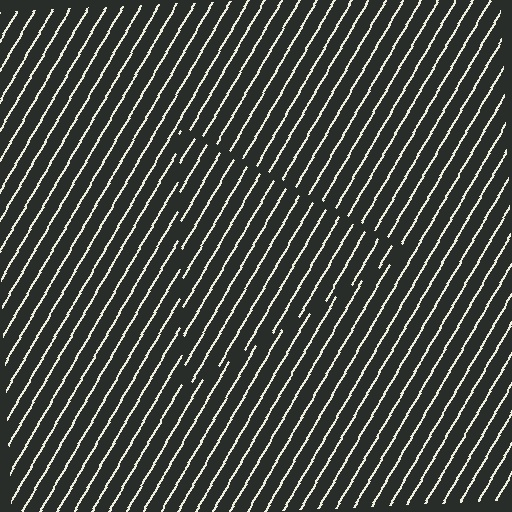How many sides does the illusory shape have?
3 sides — the line-ends trace a triangle.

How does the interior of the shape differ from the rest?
The interior of the shape contains the same grating, shifted by half a period — the contour is defined by the phase discontinuity where line-ends from the inner and outer gratings abut.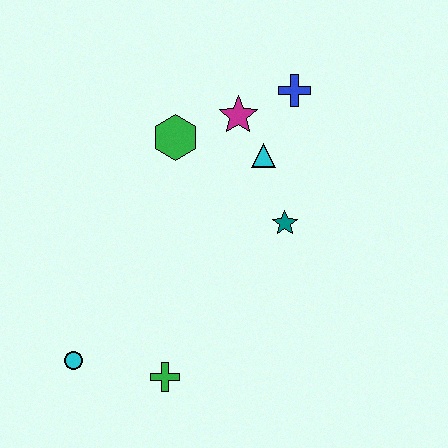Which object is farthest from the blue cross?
The cyan circle is farthest from the blue cross.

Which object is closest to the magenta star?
The cyan triangle is closest to the magenta star.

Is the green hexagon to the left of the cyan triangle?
Yes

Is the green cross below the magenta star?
Yes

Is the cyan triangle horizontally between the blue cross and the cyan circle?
Yes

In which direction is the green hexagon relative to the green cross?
The green hexagon is above the green cross.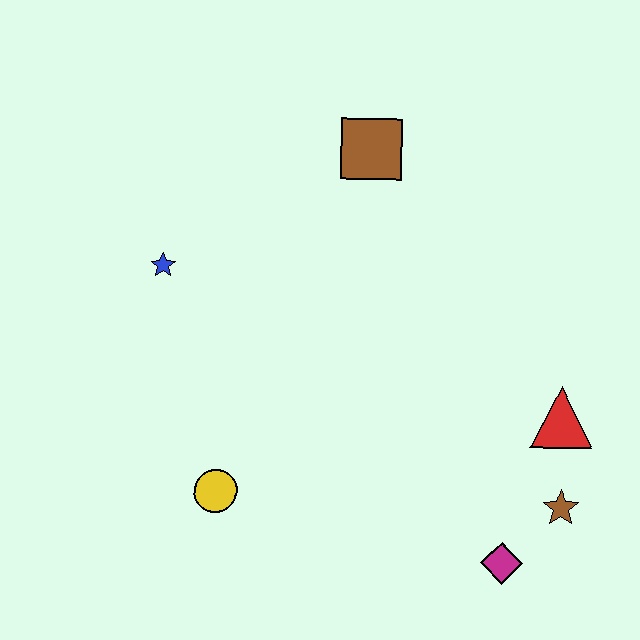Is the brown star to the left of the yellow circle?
No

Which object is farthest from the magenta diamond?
The blue star is farthest from the magenta diamond.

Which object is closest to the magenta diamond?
The brown star is closest to the magenta diamond.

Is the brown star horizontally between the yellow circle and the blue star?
No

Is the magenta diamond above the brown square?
No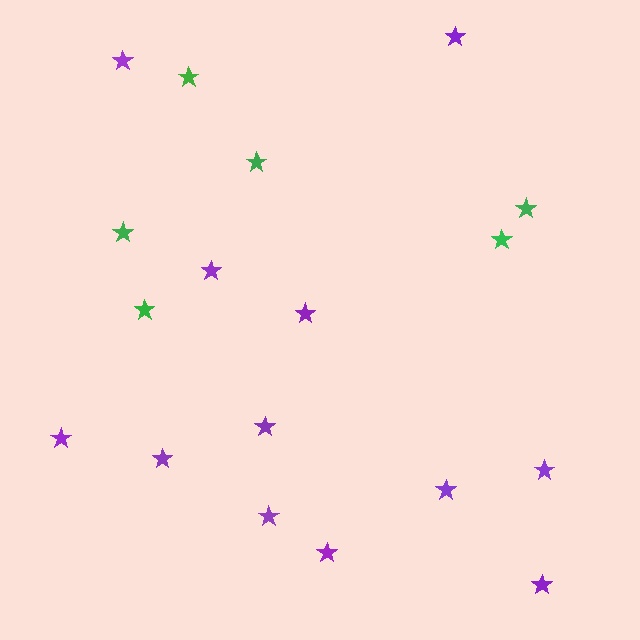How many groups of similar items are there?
There are 2 groups: one group of purple stars (12) and one group of green stars (6).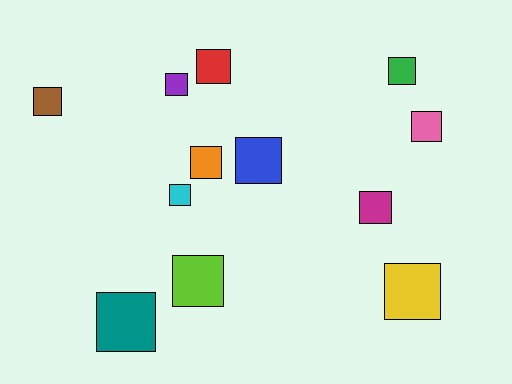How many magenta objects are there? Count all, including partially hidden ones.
There is 1 magenta object.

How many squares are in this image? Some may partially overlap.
There are 12 squares.